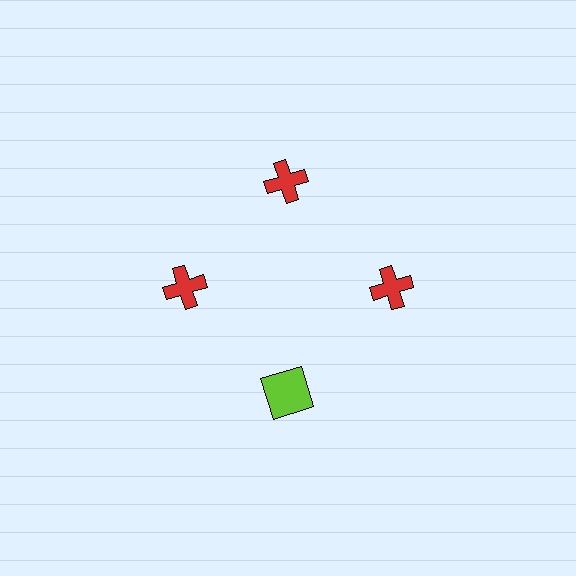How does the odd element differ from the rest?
It differs in both color (lime instead of red) and shape (square instead of cross).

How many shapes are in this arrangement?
There are 4 shapes arranged in a ring pattern.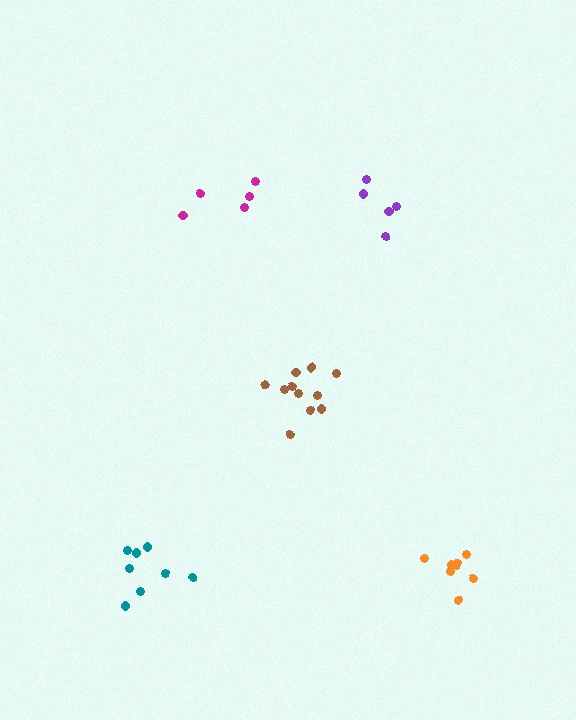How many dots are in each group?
Group 1: 11 dots, Group 2: 8 dots, Group 3: 8 dots, Group 4: 5 dots, Group 5: 5 dots (37 total).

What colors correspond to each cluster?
The clusters are colored: brown, teal, orange, purple, magenta.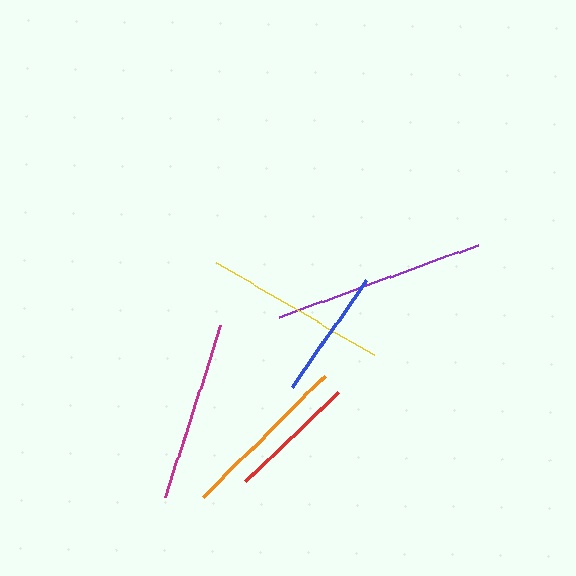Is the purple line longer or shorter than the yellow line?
The purple line is longer than the yellow line.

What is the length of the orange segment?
The orange segment is approximately 172 pixels long.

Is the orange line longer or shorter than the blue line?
The orange line is longer than the blue line.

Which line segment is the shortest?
The red line is the shortest at approximately 129 pixels.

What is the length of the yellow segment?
The yellow segment is approximately 182 pixels long.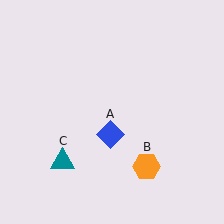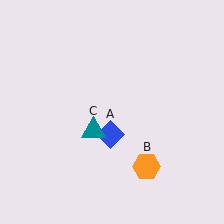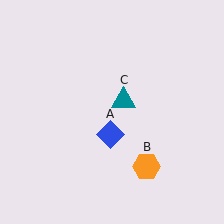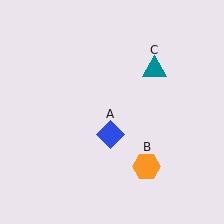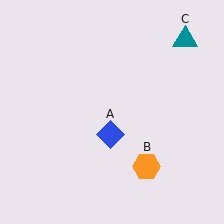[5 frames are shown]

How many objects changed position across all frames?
1 object changed position: teal triangle (object C).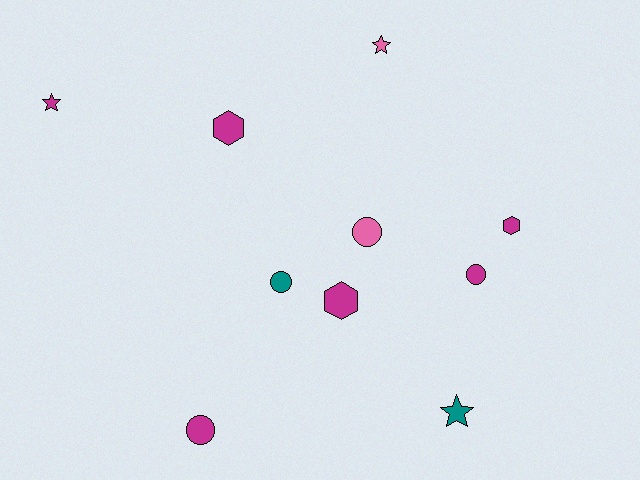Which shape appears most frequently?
Circle, with 4 objects.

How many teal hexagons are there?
There are no teal hexagons.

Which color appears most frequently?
Magenta, with 6 objects.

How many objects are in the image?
There are 10 objects.